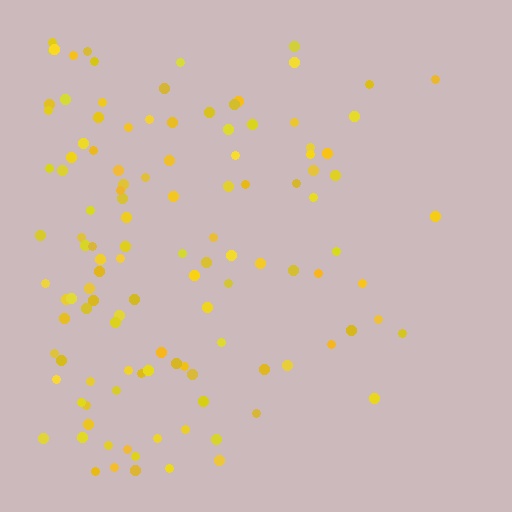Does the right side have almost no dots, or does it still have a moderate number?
Still a moderate number, just noticeably fewer than the left.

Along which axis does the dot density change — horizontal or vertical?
Horizontal.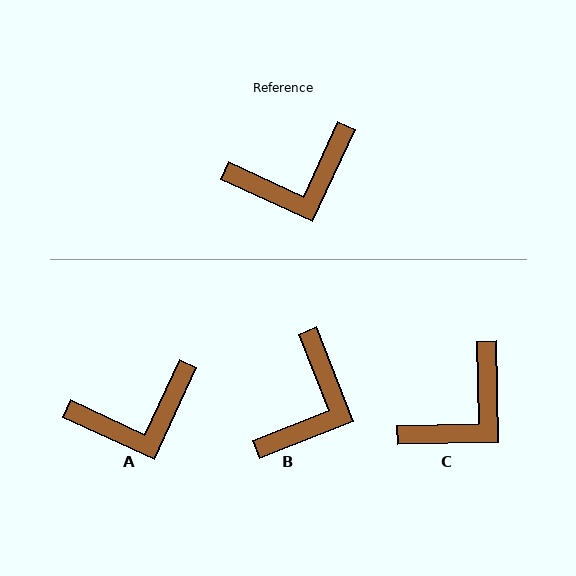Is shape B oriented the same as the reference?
No, it is off by about 46 degrees.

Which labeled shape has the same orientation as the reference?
A.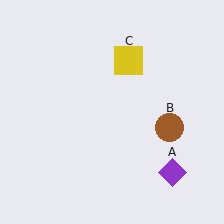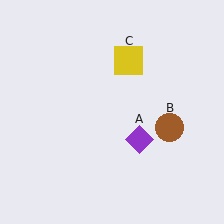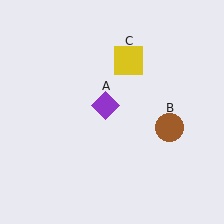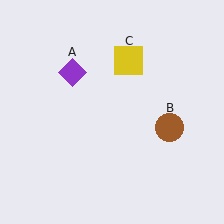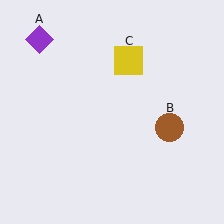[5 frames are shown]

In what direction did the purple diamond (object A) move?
The purple diamond (object A) moved up and to the left.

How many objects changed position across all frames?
1 object changed position: purple diamond (object A).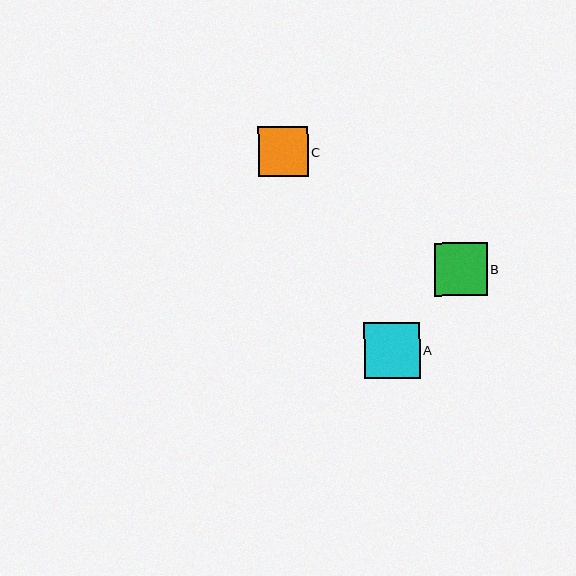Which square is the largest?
Square A is the largest with a size of approximately 56 pixels.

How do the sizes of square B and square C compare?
Square B and square C are approximately the same size.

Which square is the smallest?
Square C is the smallest with a size of approximately 50 pixels.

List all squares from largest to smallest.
From largest to smallest: A, B, C.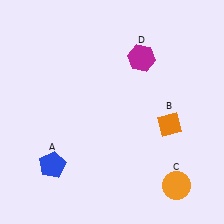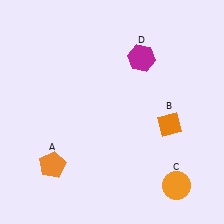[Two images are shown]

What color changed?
The pentagon (A) changed from blue in Image 1 to orange in Image 2.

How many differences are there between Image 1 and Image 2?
There is 1 difference between the two images.